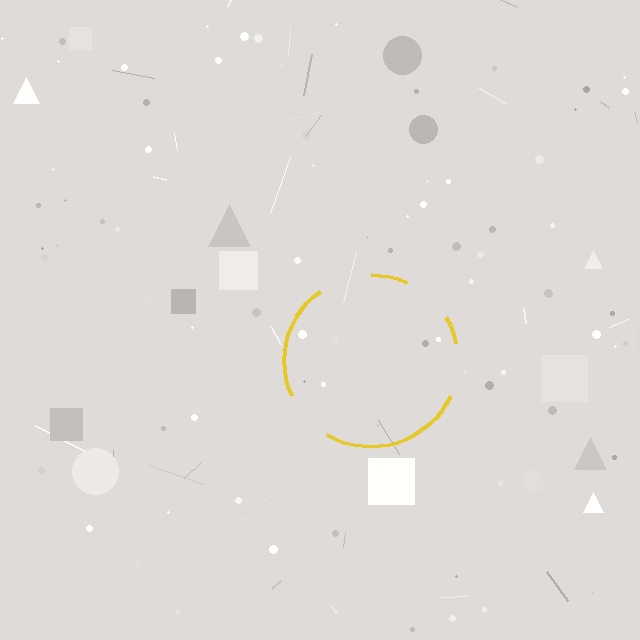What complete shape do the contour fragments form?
The contour fragments form a circle.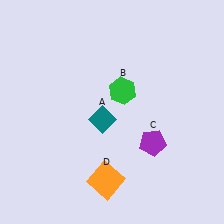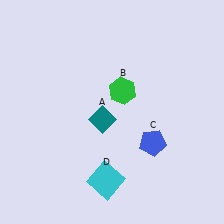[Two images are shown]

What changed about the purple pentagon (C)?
In Image 1, C is purple. In Image 2, it changed to blue.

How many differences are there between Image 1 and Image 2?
There are 2 differences between the two images.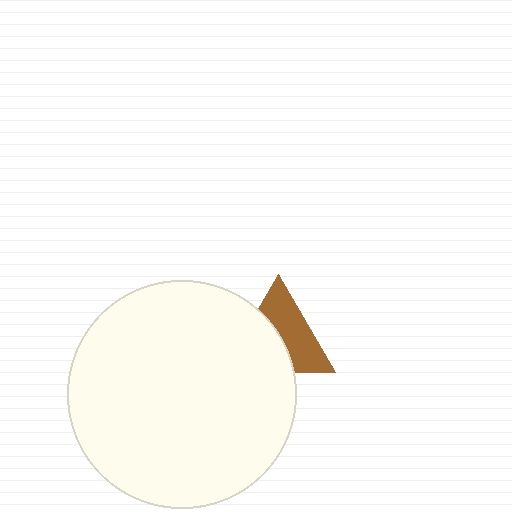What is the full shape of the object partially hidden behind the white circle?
The partially hidden object is a brown triangle.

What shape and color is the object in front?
The object in front is a white circle.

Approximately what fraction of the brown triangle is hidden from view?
Roughly 47% of the brown triangle is hidden behind the white circle.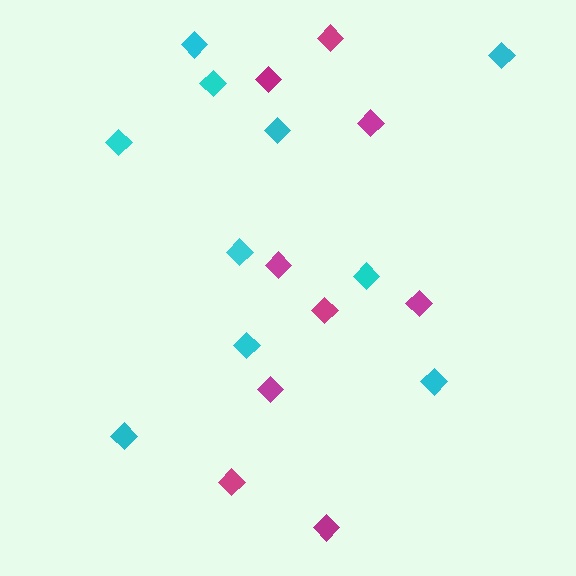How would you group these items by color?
There are 2 groups: one group of magenta diamonds (9) and one group of cyan diamonds (10).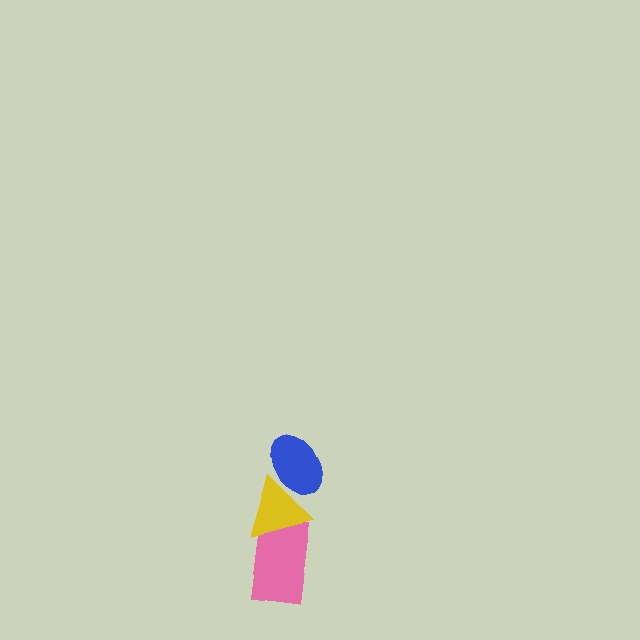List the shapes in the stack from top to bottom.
From top to bottom: the blue ellipse, the yellow triangle, the pink rectangle.